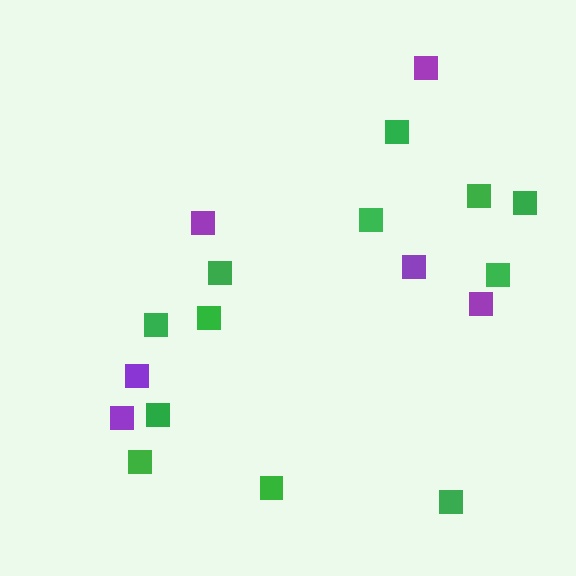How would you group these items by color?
There are 2 groups: one group of purple squares (6) and one group of green squares (12).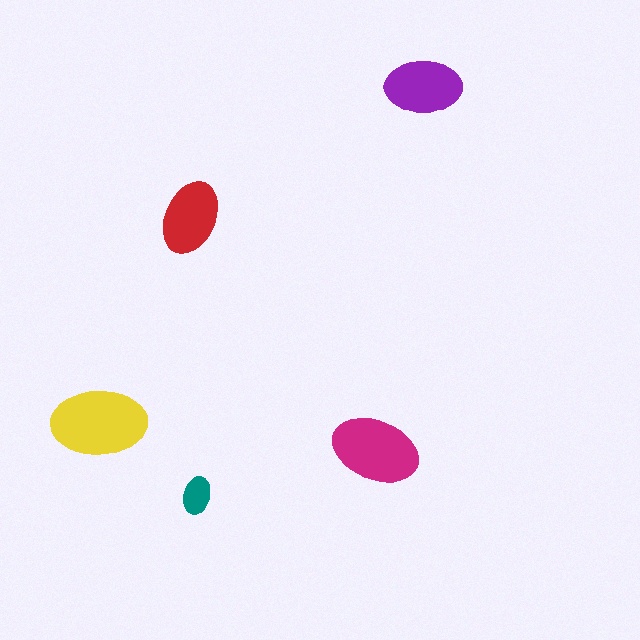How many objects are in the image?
There are 5 objects in the image.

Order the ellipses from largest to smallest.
the yellow one, the magenta one, the purple one, the red one, the teal one.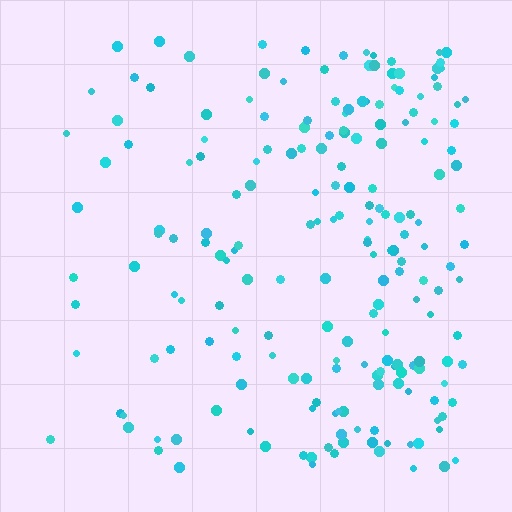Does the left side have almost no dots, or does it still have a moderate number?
Still a moderate number, just noticeably fewer than the right.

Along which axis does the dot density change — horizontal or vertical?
Horizontal.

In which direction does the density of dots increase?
From left to right, with the right side densest.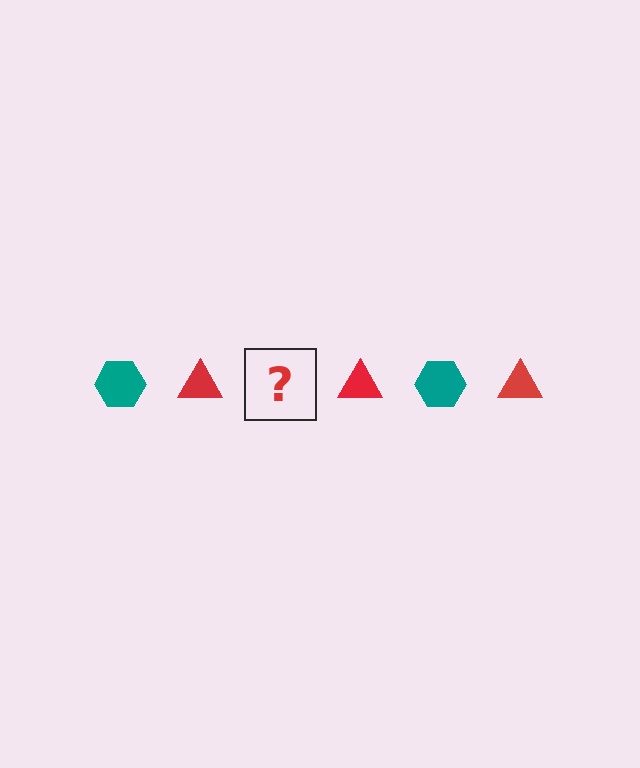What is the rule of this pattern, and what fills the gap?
The rule is that the pattern alternates between teal hexagon and red triangle. The gap should be filled with a teal hexagon.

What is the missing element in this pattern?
The missing element is a teal hexagon.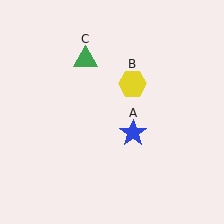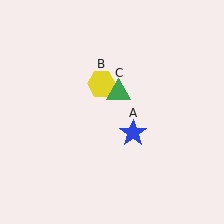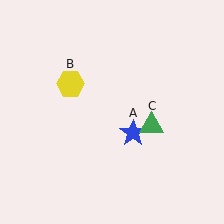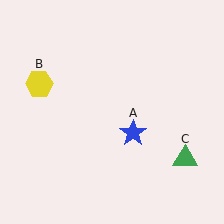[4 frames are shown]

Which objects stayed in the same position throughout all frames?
Blue star (object A) remained stationary.